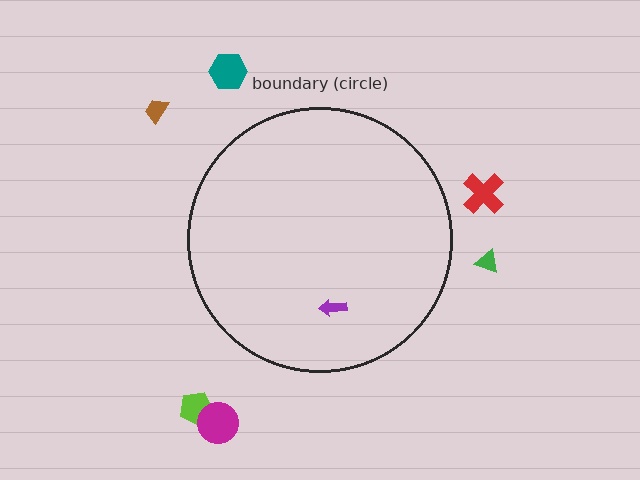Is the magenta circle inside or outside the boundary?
Outside.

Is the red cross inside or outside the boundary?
Outside.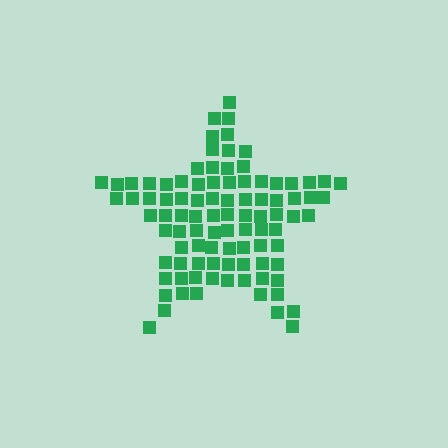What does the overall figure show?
The overall figure shows a star.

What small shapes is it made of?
It is made of small squares.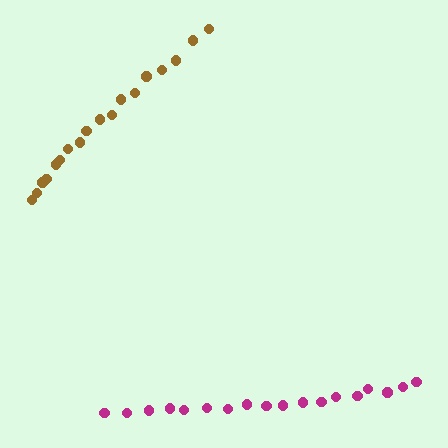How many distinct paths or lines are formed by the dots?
There are 2 distinct paths.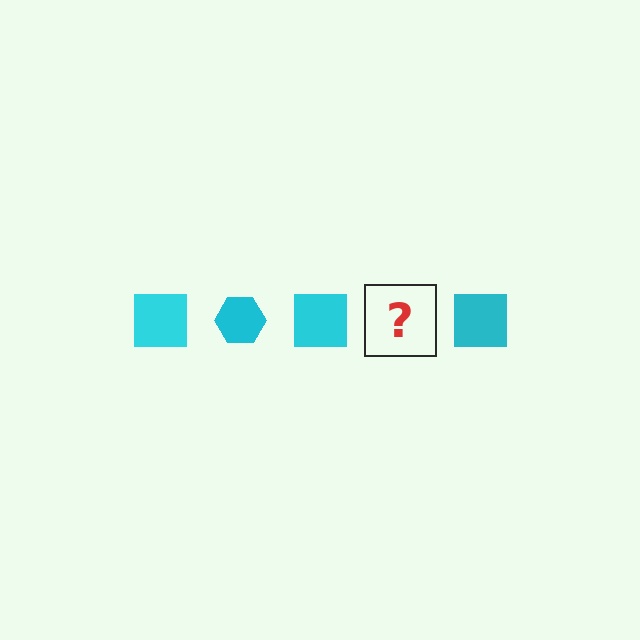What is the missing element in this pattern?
The missing element is a cyan hexagon.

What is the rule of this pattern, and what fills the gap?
The rule is that the pattern cycles through square, hexagon shapes in cyan. The gap should be filled with a cyan hexagon.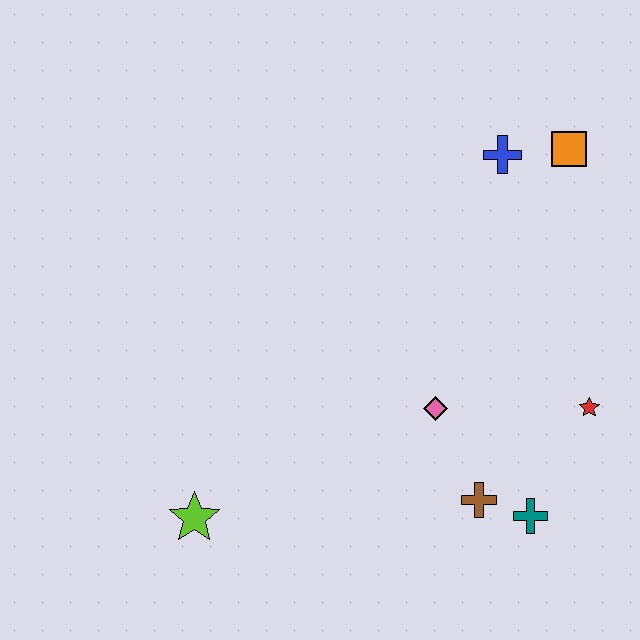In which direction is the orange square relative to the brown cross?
The orange square is above the brown cross.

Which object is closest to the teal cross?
The brown cross is closest to the teal cross.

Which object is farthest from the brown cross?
The orange square is farthest from the brown cross.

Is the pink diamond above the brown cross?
Yes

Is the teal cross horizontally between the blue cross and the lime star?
No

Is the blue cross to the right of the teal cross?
No